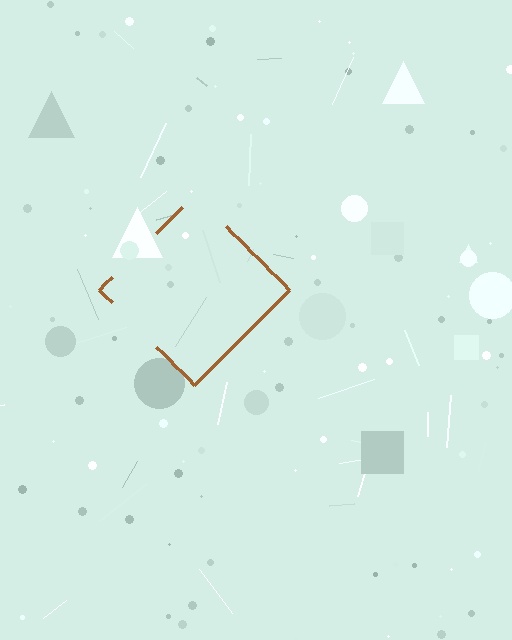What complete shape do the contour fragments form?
The contour fragments form a diamond.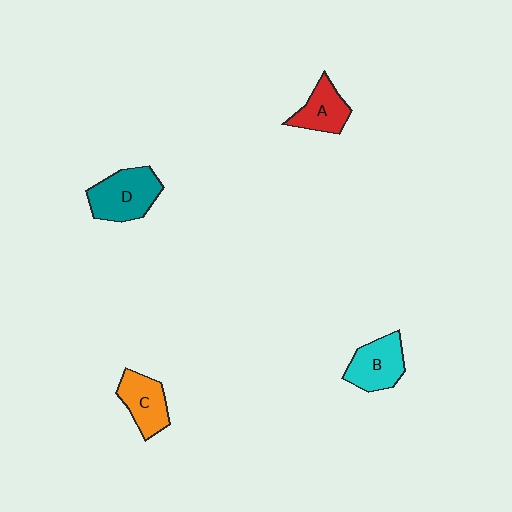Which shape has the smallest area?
Shape A (red).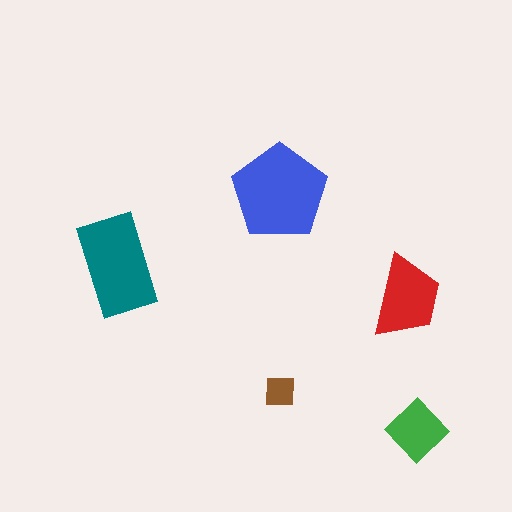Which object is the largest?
The blue pentagon.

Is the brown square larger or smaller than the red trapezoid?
Smaller.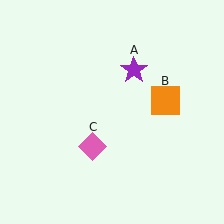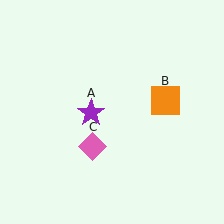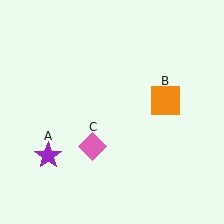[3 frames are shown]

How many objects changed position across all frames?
1 object changed position: purple star (object A).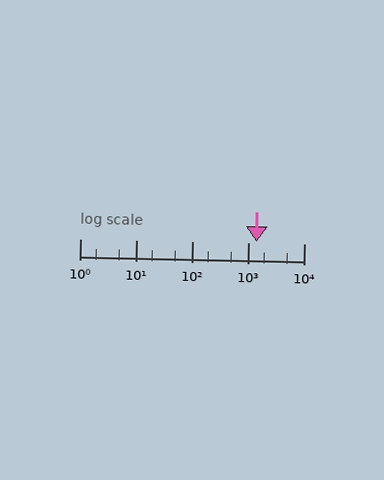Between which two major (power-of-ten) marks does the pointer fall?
The pointer is between 1000 and 10000.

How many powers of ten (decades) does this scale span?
The scale spans 4 decades, from 1 to 10000.